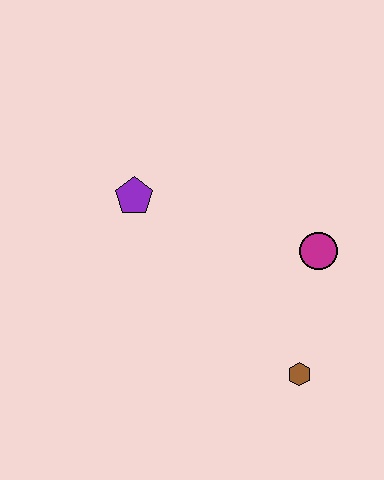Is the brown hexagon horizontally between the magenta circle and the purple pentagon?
Yes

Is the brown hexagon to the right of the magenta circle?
No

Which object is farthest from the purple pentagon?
The brown hexagon is farthest from the purple pentagon.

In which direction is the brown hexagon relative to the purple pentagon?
The brown hexagon is below the purple pentagon.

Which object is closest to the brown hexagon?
The magenta circle is closest to the brown hexagon.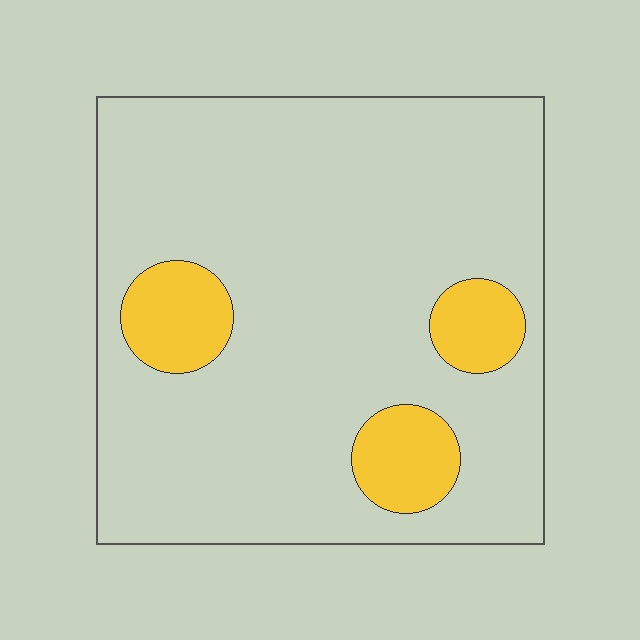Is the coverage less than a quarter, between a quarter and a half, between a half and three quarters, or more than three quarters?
Less than a quarter.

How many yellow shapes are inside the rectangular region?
3.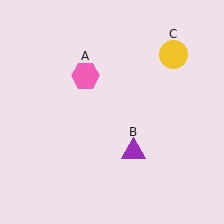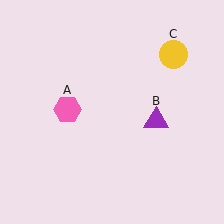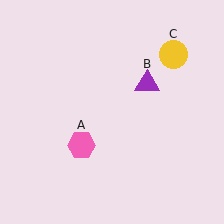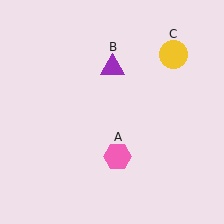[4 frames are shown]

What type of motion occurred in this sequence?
The pink hexagon (object A), purple triangle (object B) rotated counterclockwise around the center of the scene.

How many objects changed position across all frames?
2 objects changed position: pink hexagon (object A), purple triangle (object B).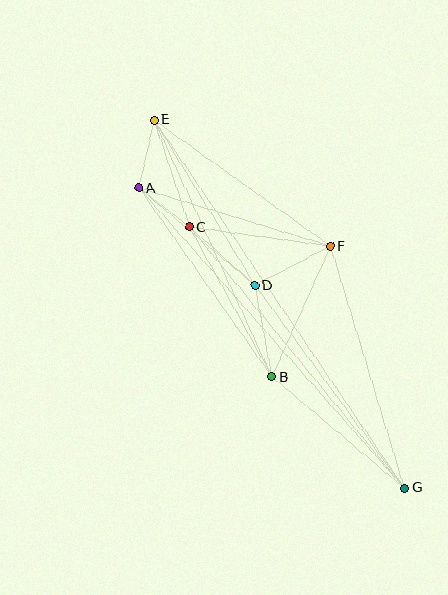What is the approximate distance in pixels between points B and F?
The distance between B and F is approximately 143 pixels.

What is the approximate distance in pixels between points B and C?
The distance between B and C is approximately 171 pixels.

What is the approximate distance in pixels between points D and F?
The distance between D and F is approximately 85 pixels.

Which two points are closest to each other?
Points A and C are closest to each other.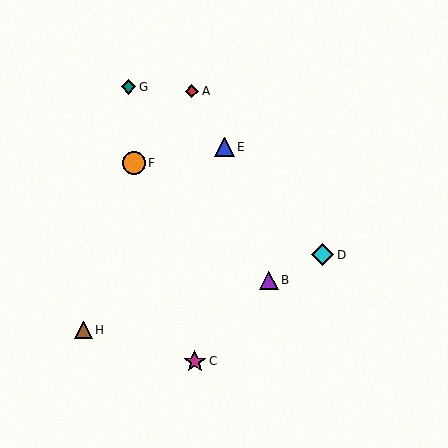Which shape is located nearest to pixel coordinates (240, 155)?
The blue triangle (labeled E) at (225, 147) is nearest to that location.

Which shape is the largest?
The orange circle (labeled F) is the largest.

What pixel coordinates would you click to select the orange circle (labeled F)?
Click at (134, 163) to select the orange circle F.